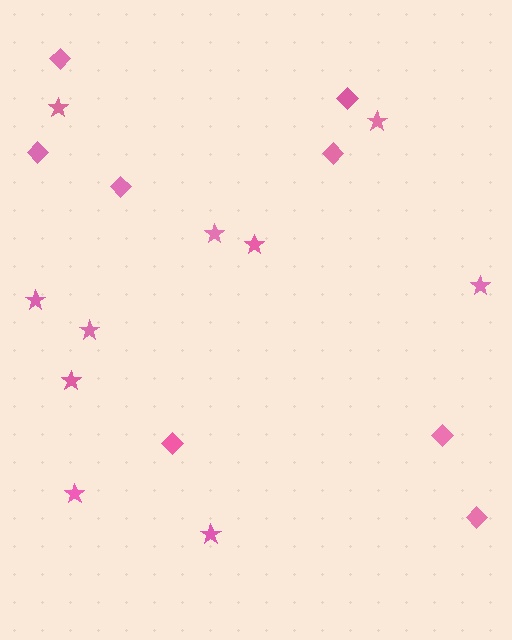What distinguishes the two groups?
There are 2 groups: one group of diamonds (8) and one group of stars (10).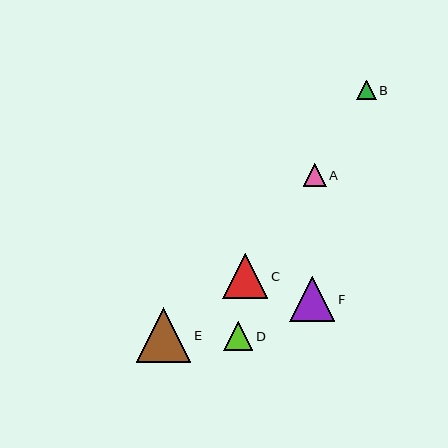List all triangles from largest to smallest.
From largest to smallest: E, F, C, D, A, B.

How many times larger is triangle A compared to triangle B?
Triangle A is approximately 1.2 times the size of triangle B.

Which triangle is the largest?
Triangle E is the largest with a size of approximately 55 pixels.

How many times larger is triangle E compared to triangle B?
Triangle E is approximately 2.8 times the size of triangle B.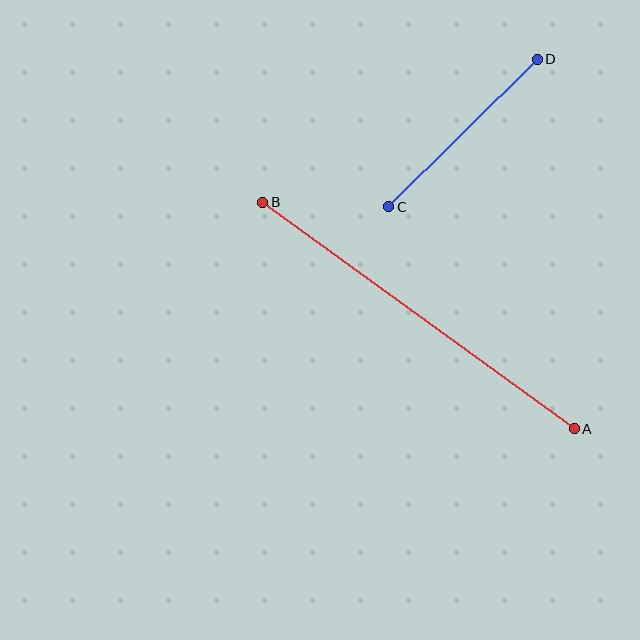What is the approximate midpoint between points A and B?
The midpoint is at approximately (419, 316) pixels.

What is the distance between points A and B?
The distance is approximately 385 pixels.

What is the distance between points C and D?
The distance is approximately 209 pixels.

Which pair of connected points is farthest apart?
Points A and B are farthest apart.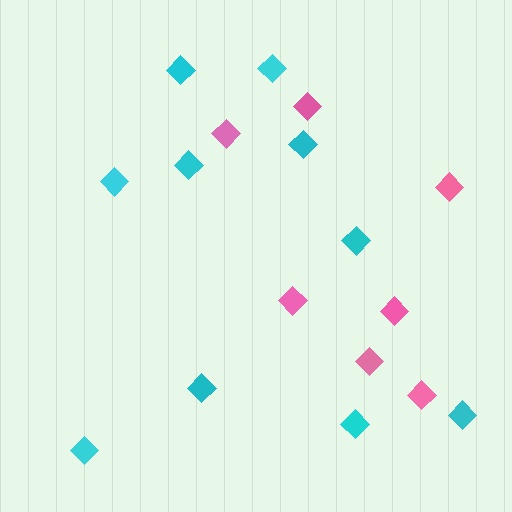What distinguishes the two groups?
There are 2 groups: one group of cyan diamonds (10) and one group of pink diamonds (7).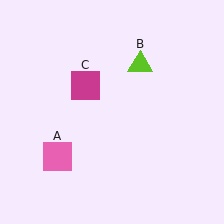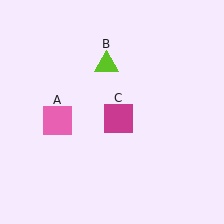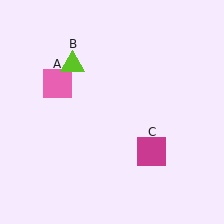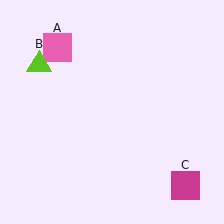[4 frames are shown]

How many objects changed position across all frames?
3 objects changed position: pink square (object A), lime triangle (object B), magenta square (object C).